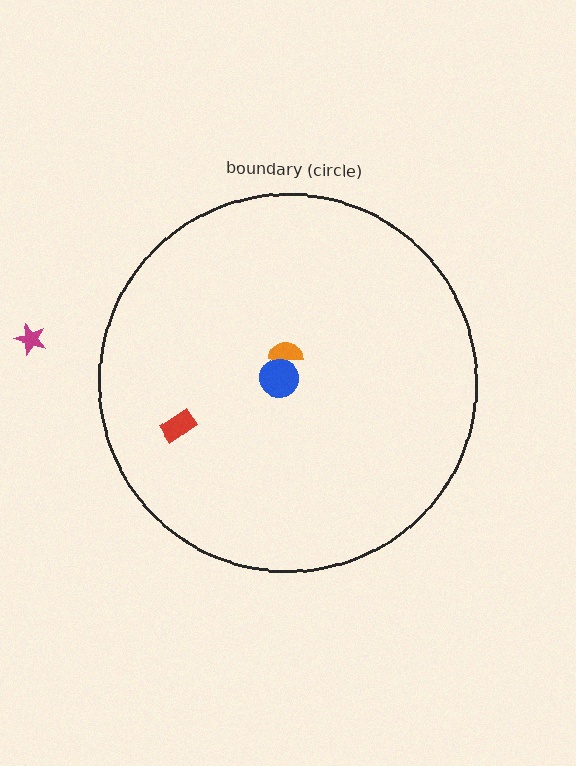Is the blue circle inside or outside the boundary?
Inside.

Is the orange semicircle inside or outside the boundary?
Inside.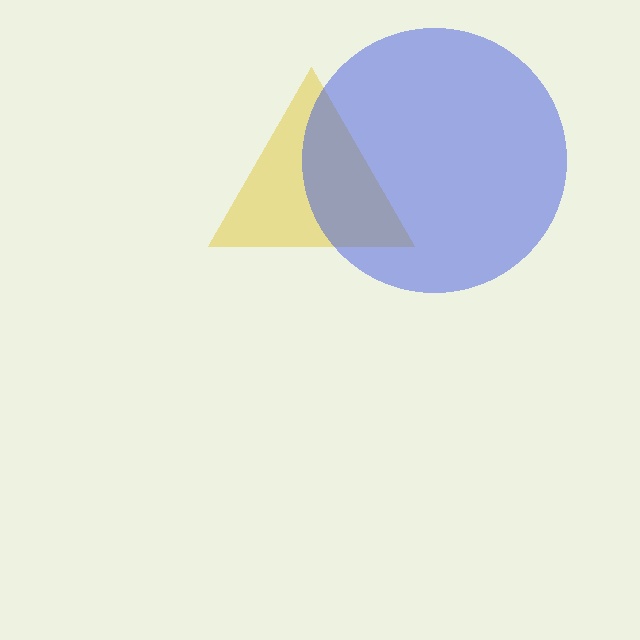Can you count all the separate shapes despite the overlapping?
Yes, there are 2 separate shapes.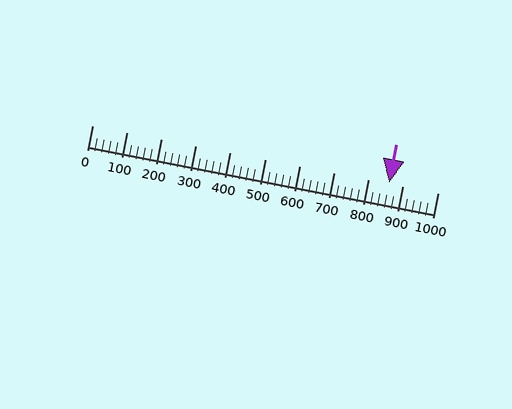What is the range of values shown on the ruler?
The ruler shows values from 0 to 1000.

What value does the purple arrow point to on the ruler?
The purple arrow points to approximately 860.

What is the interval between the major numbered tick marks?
The major tick marks are spaced 100 units apart.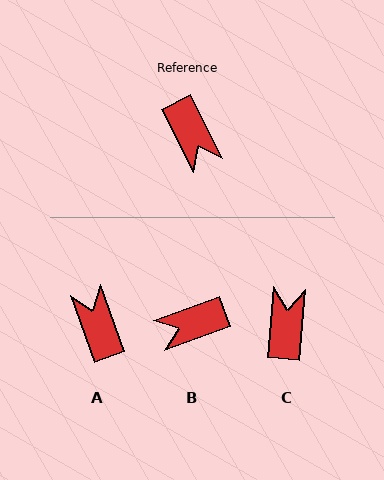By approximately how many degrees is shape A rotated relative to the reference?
Approximately 173 degrees counter-clockwise.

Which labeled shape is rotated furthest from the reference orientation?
A, about 173 degrees away.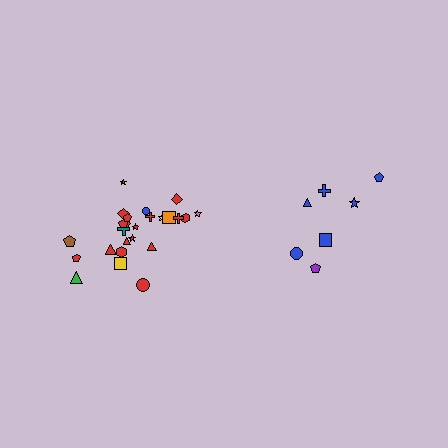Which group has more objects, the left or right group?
The left group.